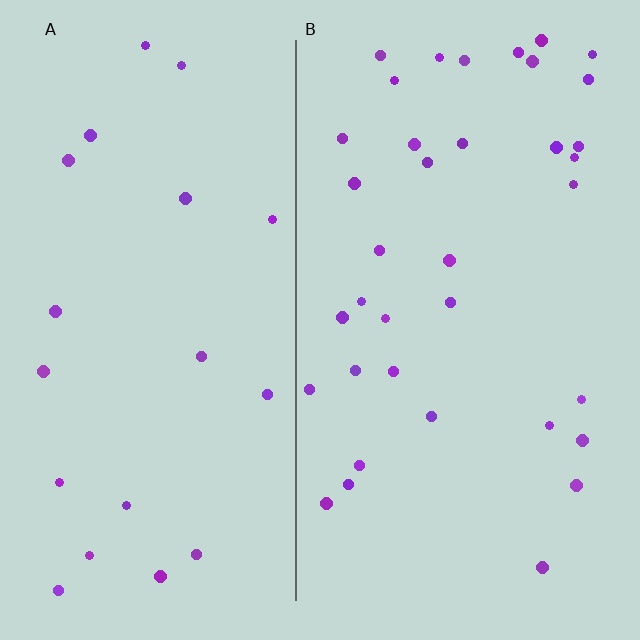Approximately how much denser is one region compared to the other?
Approximately 1.9× — region B over region A.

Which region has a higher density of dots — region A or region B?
B (the right).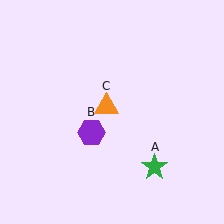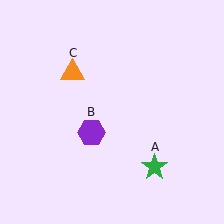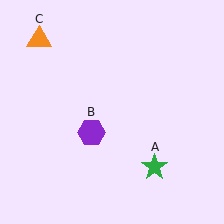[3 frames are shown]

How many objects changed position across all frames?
1 object changed position: orange triangle (object C).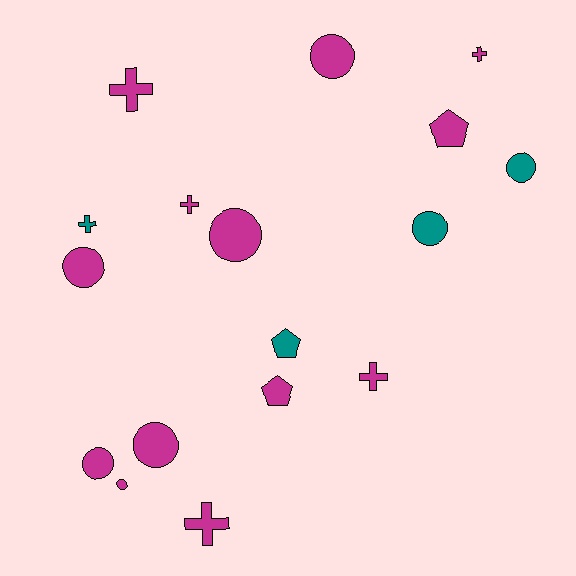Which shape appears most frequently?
Circle, with 8 objects.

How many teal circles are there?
There are 2 teal circles.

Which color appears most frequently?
Magenta, with 13 objects.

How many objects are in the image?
There are 17 objects.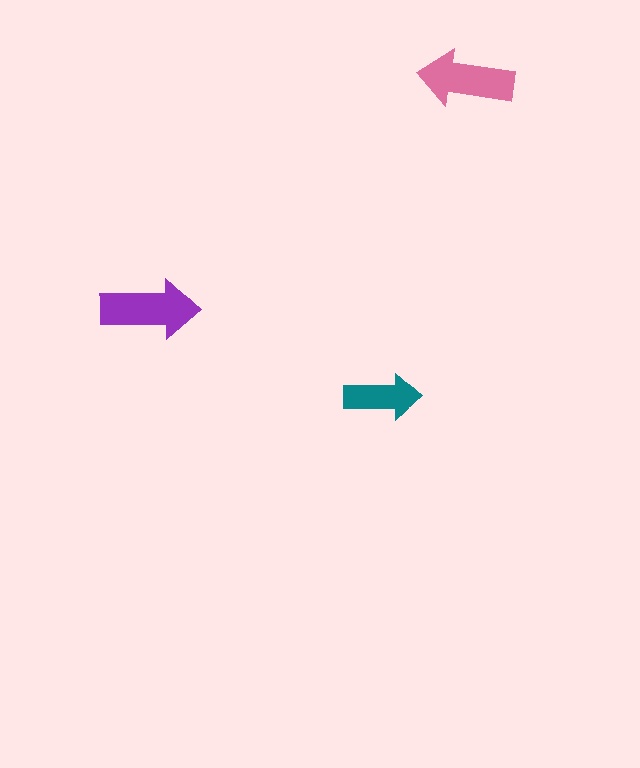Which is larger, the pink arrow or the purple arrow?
The purple one.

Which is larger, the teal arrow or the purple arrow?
The purple one.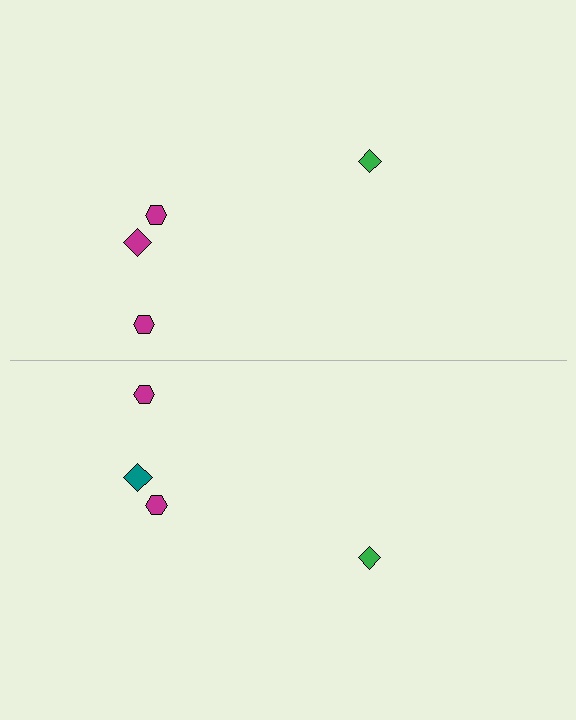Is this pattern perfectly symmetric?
No, the pattern is not perfectly symmetric. The teal diamond on the bottom side breaks the symmetry — its mirror counterpart is magenta.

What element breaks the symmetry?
The teal diamond on the bottom side breaks the symmetry — its mirror counterpart is magenta.